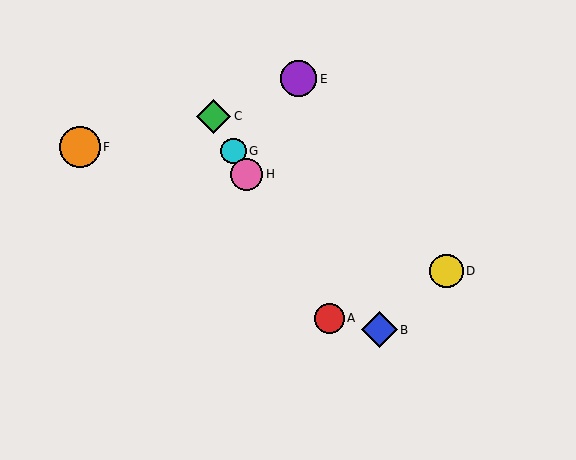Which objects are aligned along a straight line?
Objects A, C, G, H are aligned along a straight line.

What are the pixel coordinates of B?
Object B is at (380, 330).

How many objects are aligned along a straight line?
4 objects (A, C, G, H) are aligned along a straight line.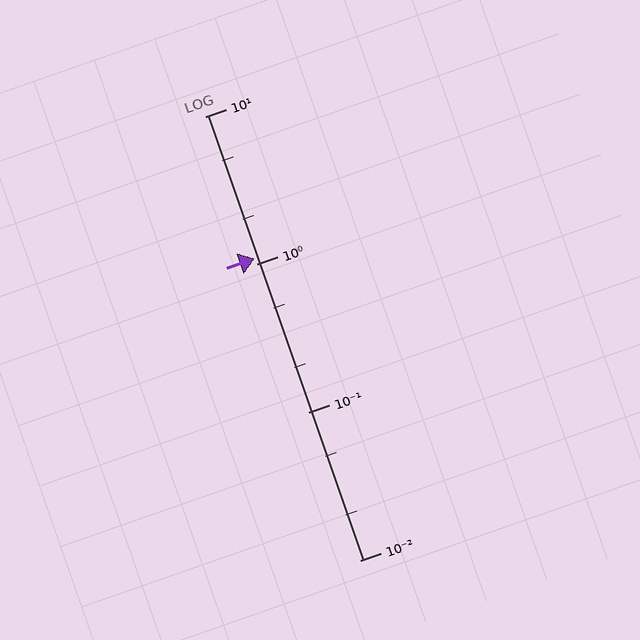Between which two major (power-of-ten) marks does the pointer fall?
The pointer is between 1 and 10.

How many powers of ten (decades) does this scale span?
The scale spans 3 decades, from 0.01 to 10.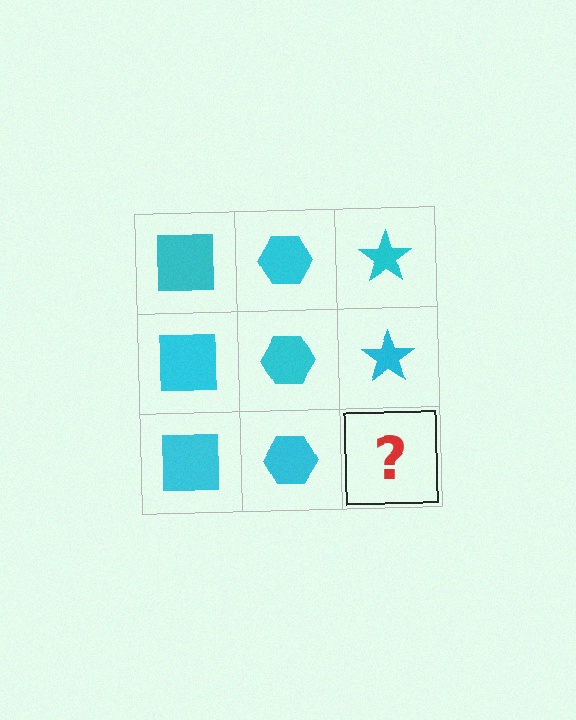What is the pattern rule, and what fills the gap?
The rule is that each column has a consistent shape. The gap should be filled with a cyan star.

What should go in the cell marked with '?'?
The missing cell should contain a cyan star.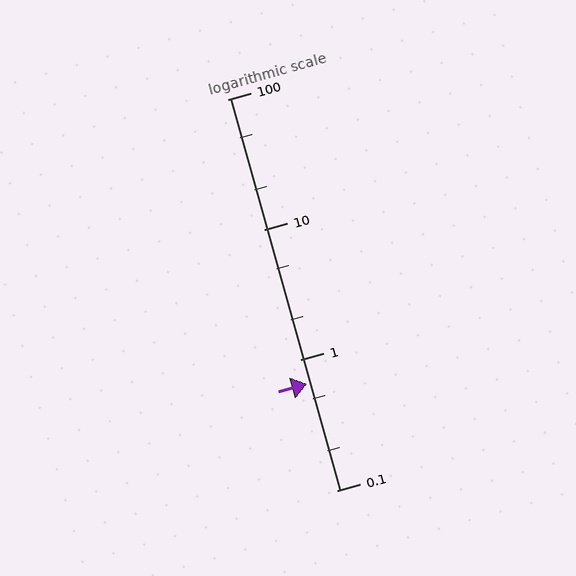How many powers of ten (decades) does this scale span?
The scale spans 3 decades, from 0.1 to 100.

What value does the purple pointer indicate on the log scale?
The pointer indicates approximately 0.66.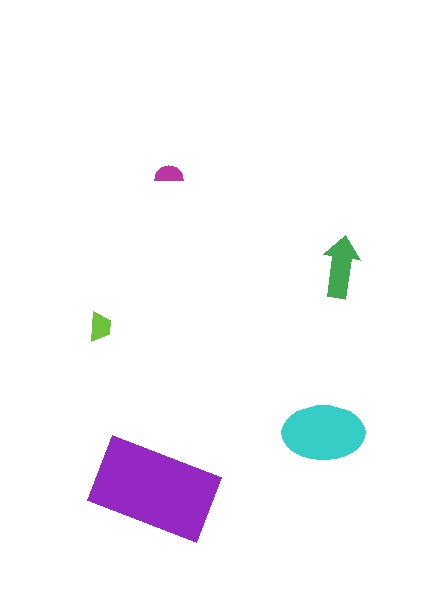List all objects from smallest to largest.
The magenta semicircle, the lime trapezoid, the green arrow, the cyan ellipse, the purple rectangle.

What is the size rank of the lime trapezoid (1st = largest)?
4th.